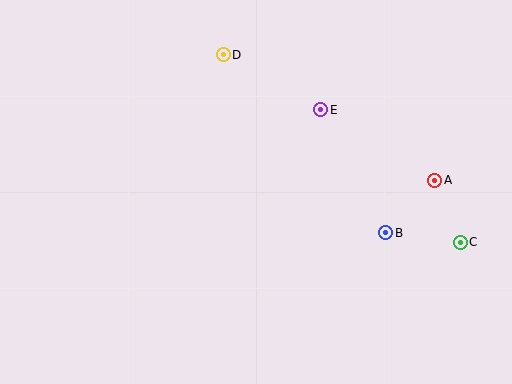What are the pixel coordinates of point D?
Point D is at (223, 55).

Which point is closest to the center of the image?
Point E at (321, 110) is closest to the center.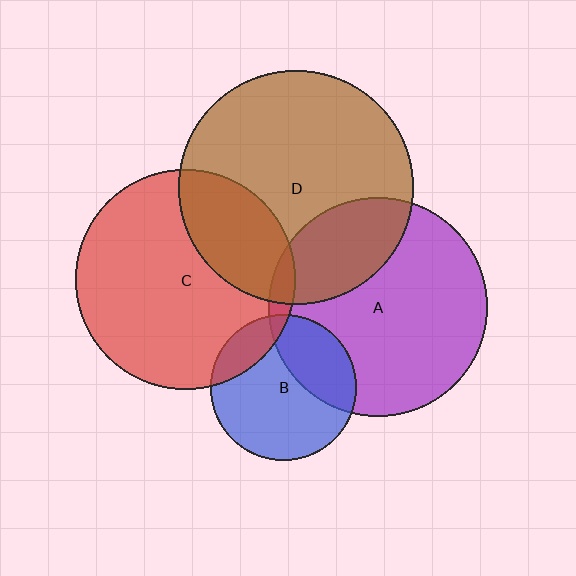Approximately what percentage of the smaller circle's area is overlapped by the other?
Approximately 25%.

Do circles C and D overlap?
Yes.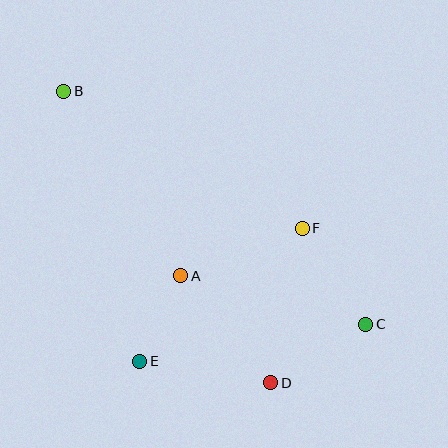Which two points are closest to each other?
Points A and E are closest to each other.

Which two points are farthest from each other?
Points B and C are farthest from each other.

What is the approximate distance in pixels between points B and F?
The distance between B and F is approximately 275 pixels.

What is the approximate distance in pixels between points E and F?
The distance between E and F is approximately 210 pixels.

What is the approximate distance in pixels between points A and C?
The distance between A and C is approximately 191 pixels.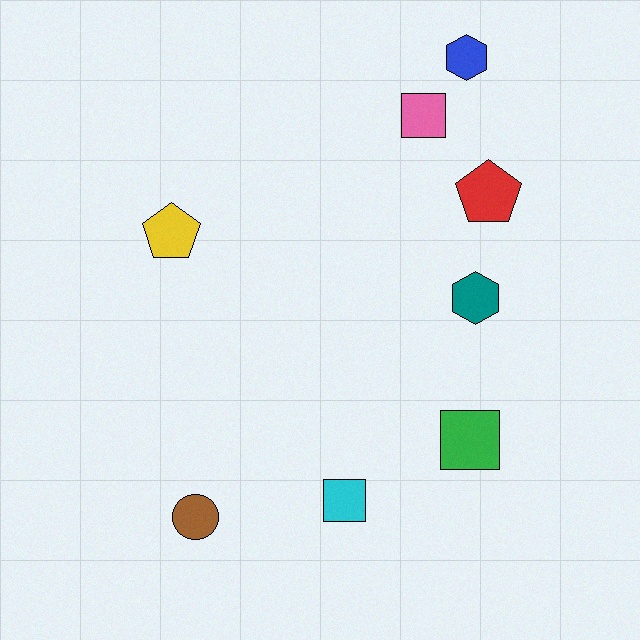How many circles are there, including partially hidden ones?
There is 1 circle.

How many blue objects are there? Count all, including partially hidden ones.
There is 1 blue object.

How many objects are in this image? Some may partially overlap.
There are 8 objects.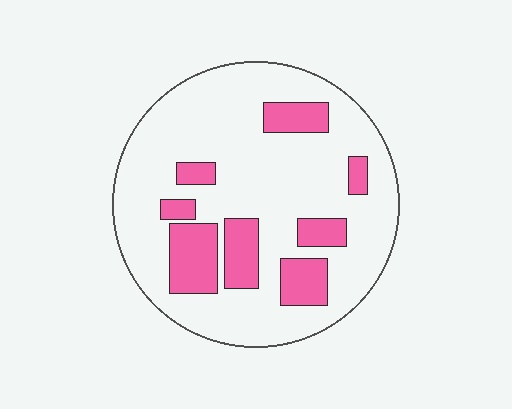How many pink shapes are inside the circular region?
8.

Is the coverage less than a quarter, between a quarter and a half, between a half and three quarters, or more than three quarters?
Less than a quarter.